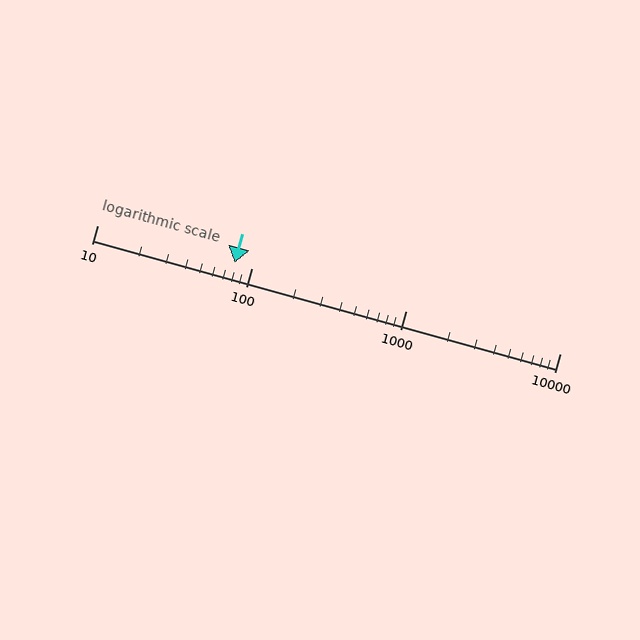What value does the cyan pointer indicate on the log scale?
The pointer indicates approximately 78.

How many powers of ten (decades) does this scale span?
The scale spans 3 decades, from 10 to 10000.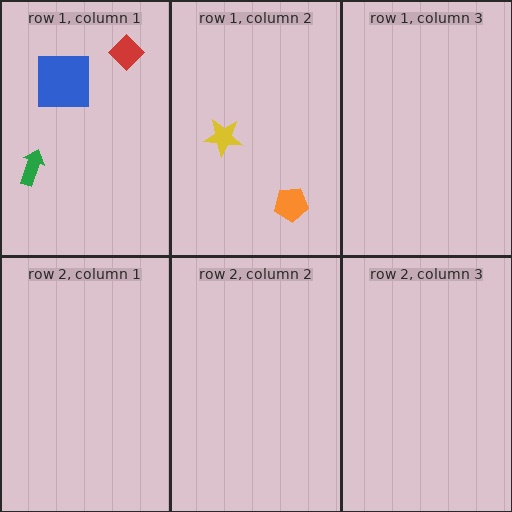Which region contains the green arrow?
The row 1, column 1 region.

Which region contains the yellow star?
The row 1, column 2 region.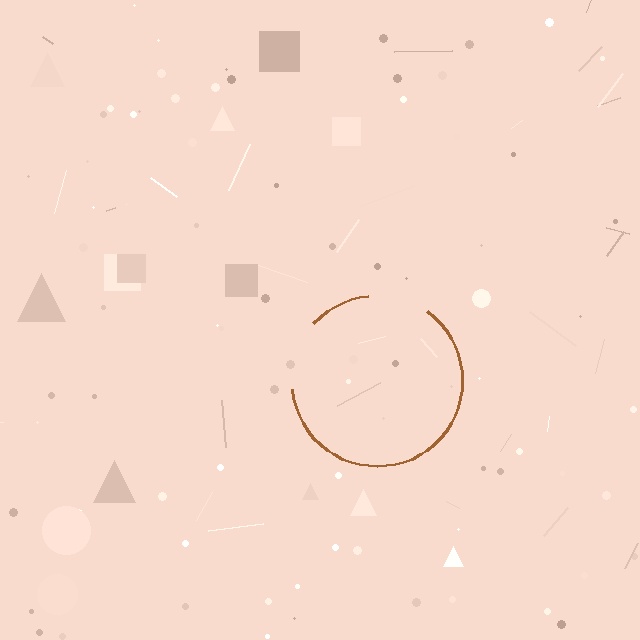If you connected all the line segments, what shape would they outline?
They would outline a circle.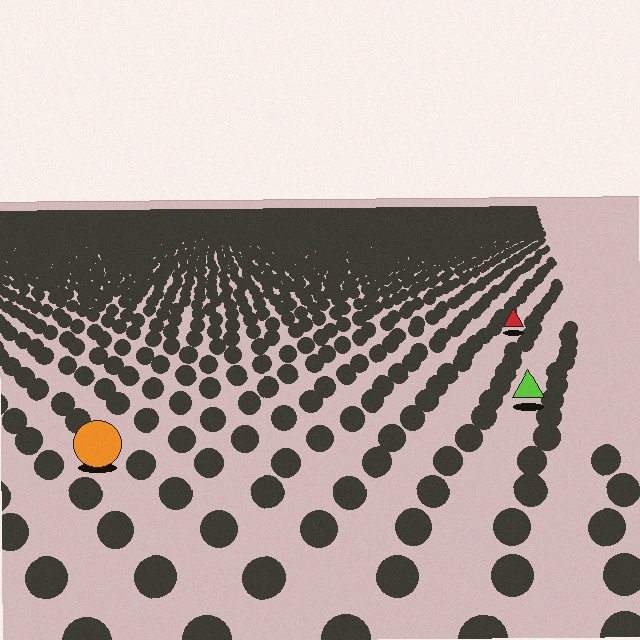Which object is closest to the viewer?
The orange circle is closest. The texture marks near it are larger and more spread out.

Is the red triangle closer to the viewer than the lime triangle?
No. The lime triangle is closer — you can tell from the texture gradient: the ground texture is coarser near it.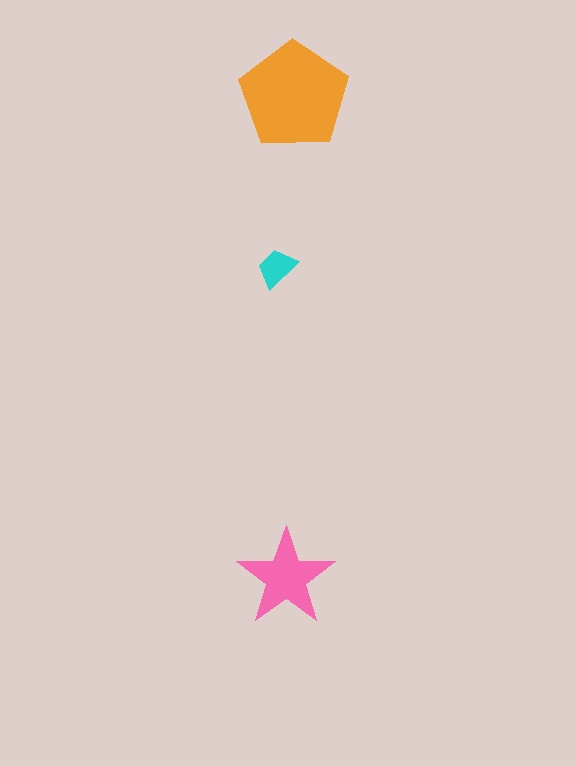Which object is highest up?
The orange pentagon is topmost.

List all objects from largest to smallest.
The orange pentagon, the pink star, the cyan trapezoid.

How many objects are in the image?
There are 3 objects in the image.